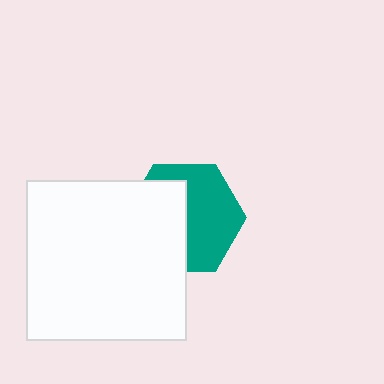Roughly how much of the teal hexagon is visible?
About half of it is visible (roughly 53%).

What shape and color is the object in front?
The object in front is a white square.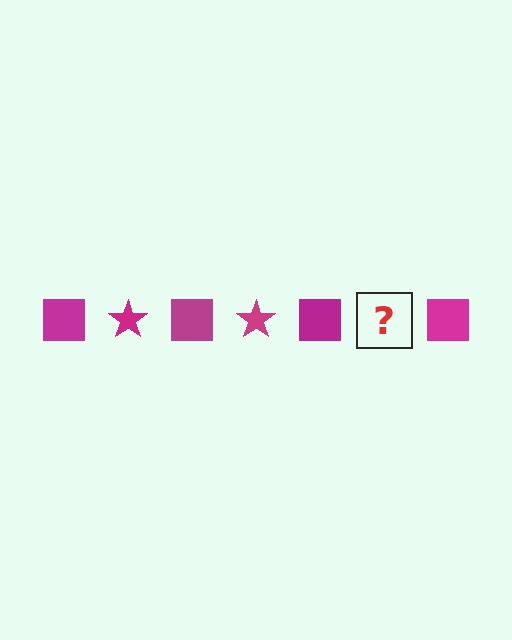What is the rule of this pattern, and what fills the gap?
The rule is that the pattern cycles through square, star shapes in magenta. The gap should be filled with a magenta star.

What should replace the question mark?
The question mark should be replaced with a magenta star.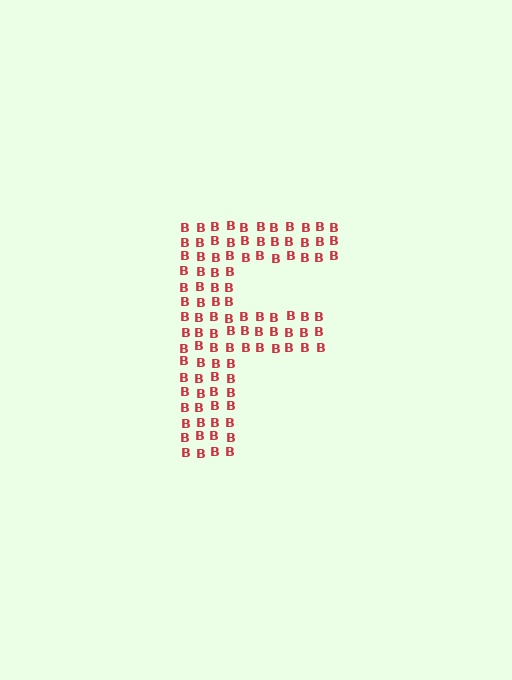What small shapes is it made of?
It is made of small letter B's.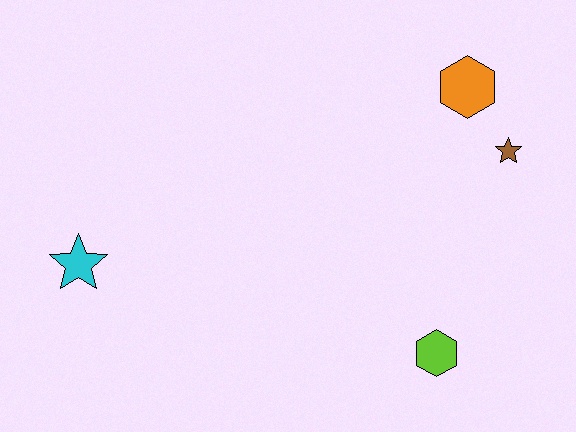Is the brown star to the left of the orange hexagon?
No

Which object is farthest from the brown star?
The cyan star is farthest from the brown star.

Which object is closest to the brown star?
The orange hexagon is closest to the brown star.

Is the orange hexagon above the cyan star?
Yes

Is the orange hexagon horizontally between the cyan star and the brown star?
Yes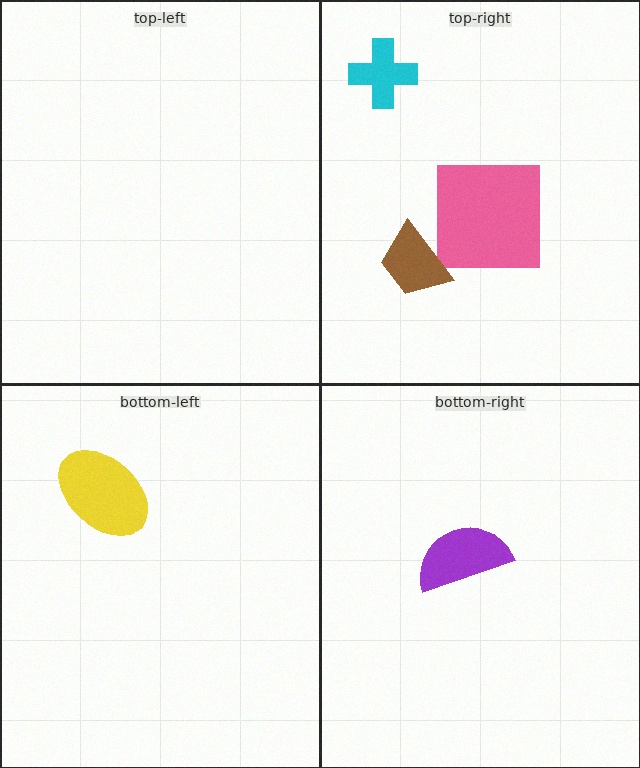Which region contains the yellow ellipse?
The bottom-left region.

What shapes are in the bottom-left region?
The yellow ellipse.